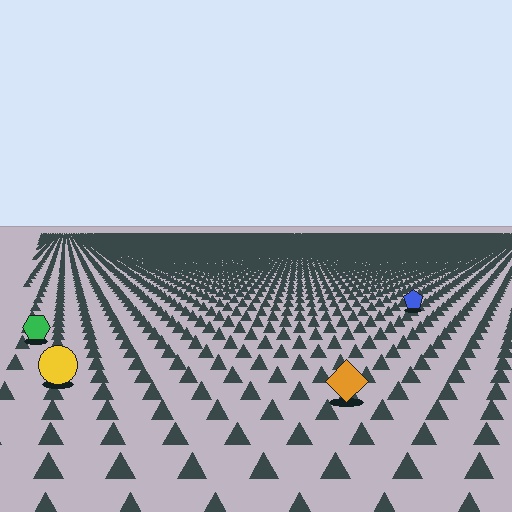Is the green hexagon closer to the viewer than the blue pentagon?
Yes. The green hexagon is closer — you can tell from the texture gradient: the ground texture is coarser near it.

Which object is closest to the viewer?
The orange diamond is closest. The texture marks near it are larger and more spread out.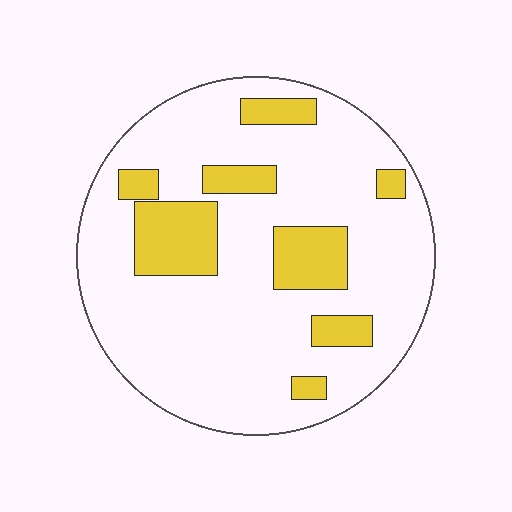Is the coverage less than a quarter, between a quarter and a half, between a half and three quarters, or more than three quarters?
Less than a quarter.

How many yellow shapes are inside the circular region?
8.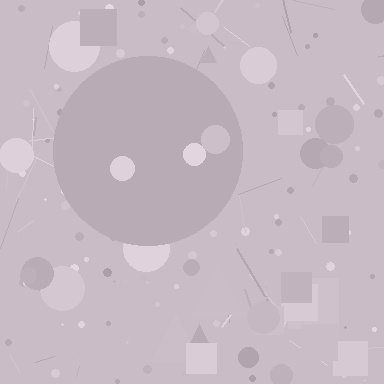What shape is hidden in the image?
A circle is hidden in the image.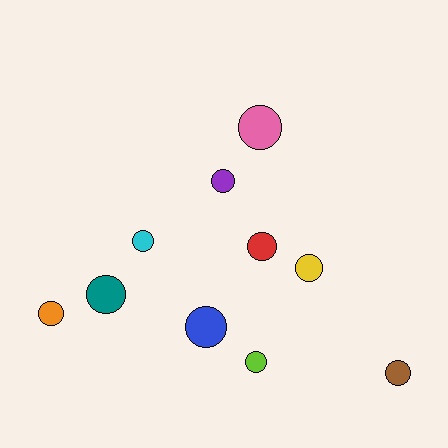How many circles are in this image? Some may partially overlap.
There are 10 circles.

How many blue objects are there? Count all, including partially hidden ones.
There is 1 blue object.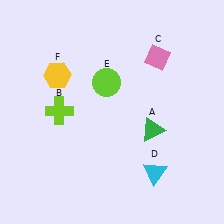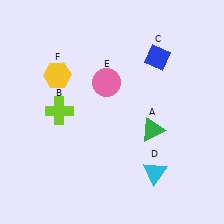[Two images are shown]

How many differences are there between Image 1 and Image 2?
There are 2 differences between the two images.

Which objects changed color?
C changed from pink to blue. E changed from lime to pink.